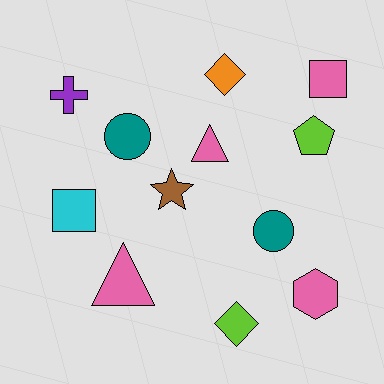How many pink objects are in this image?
There are 4 pink objects.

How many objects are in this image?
There are 12 objects.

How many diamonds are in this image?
There are 2 diamonds.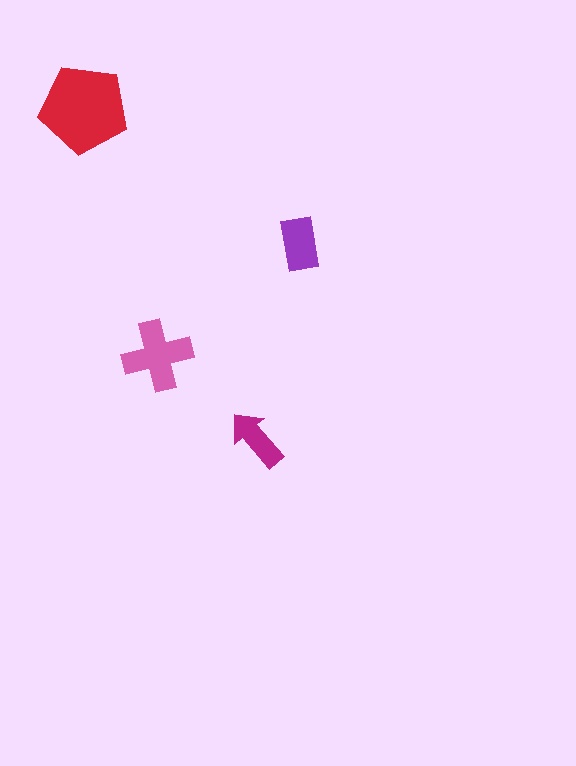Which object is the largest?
The red pentagon.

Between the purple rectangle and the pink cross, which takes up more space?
The pink cross.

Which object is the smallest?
The magenta arrow.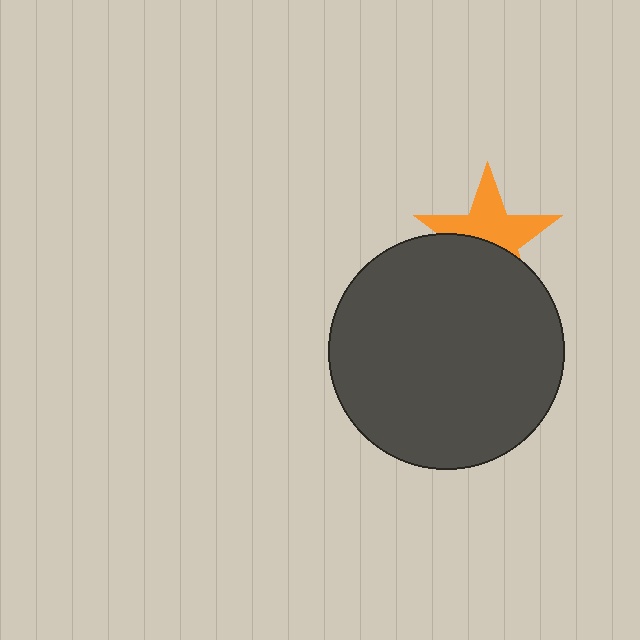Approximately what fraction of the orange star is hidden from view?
Roughly 44% of the orange star is hidden behind the dark gray circle.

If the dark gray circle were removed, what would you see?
You would see the complete orange star.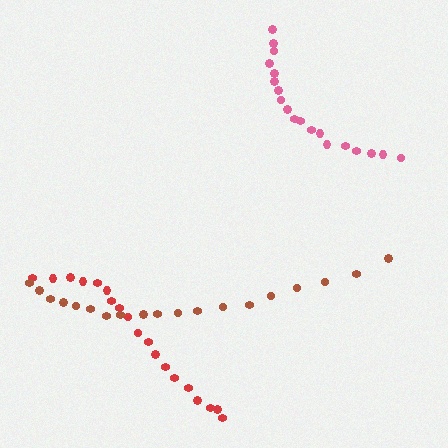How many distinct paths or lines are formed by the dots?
There are 3 distinct paths.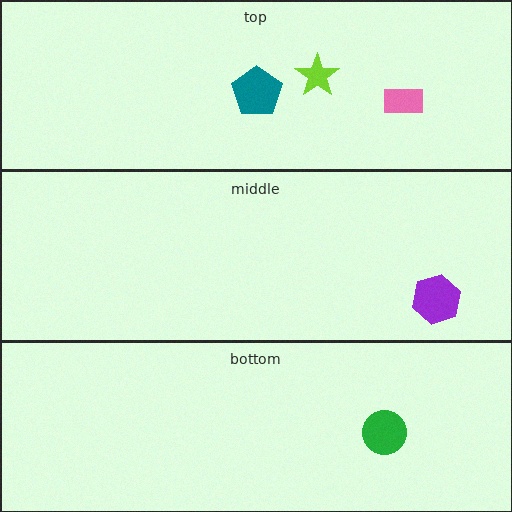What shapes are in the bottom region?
The green circle.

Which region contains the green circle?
The bottom region.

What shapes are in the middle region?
The purple hexagon.